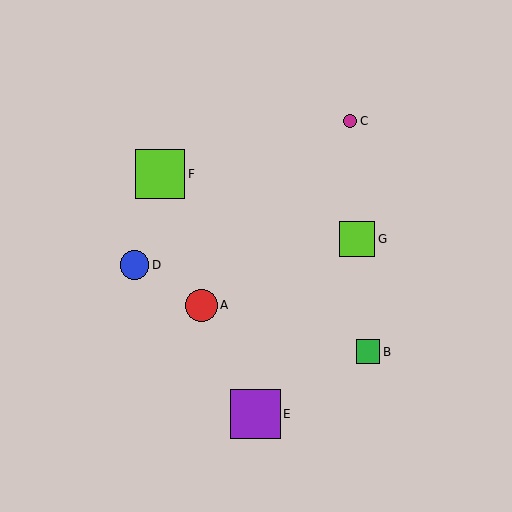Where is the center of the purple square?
The center of the purple square is at (256, 414).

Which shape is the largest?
The purple square (labeled E) is the largest.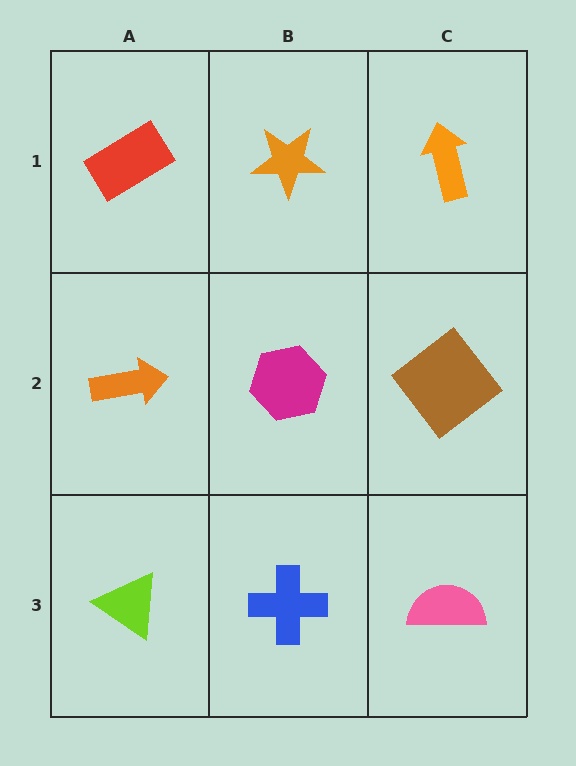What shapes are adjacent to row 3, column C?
A brown diamond (row 2, column C), a blue cross (row 3, column B).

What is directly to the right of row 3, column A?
A blue cross.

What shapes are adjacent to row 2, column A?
A red rectangle (row 1, column A), a lime triangle (row 3, column A), a magenta hexagon (row 2, column B).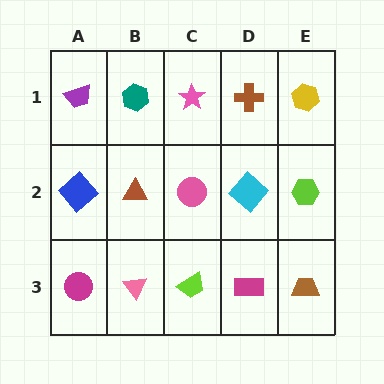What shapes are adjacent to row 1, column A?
A blue diamond (row 2, column A), a teal hexagon (row 1, column B).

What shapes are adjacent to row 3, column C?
A pink circle (row 2, column C), a pink triangle (row 3, column B), a magenta rectangle (row 3, column D).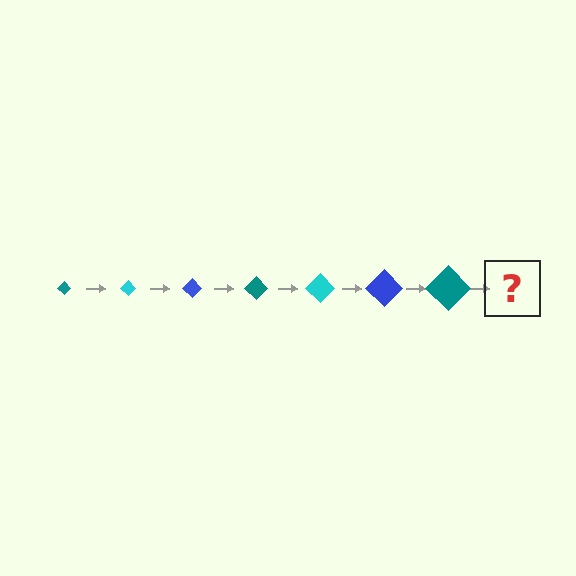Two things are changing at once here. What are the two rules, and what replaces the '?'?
The two rules are that the diamond grows larger each step and the color cycles through teal, cyan, and blue. The '?' should be a cyan diamond, larger than the previous one.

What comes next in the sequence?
The next element should be a cyan diamond, larger than the previous one.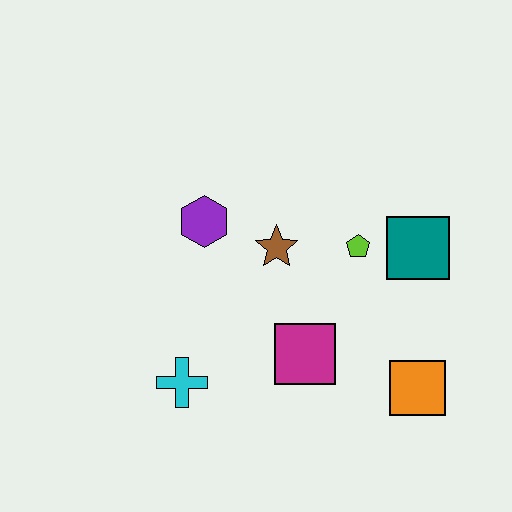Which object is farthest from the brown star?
The orange square is farthest from the brown star.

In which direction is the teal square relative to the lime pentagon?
The teal square is to the right of the lime pentagon.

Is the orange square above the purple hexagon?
No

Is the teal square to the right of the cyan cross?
Yes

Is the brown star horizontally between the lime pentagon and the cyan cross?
Yes